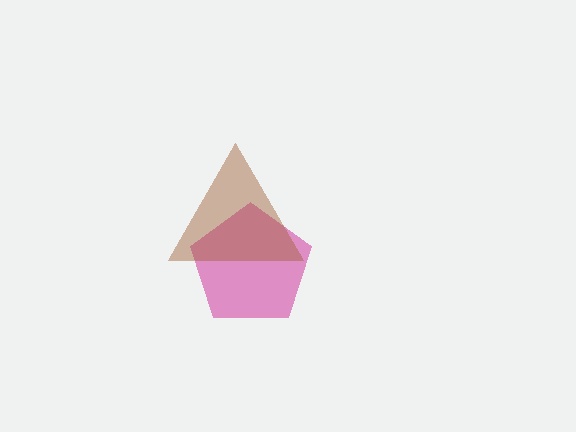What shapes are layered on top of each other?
The layered shapes are: a pink pentagon, a brown triangle.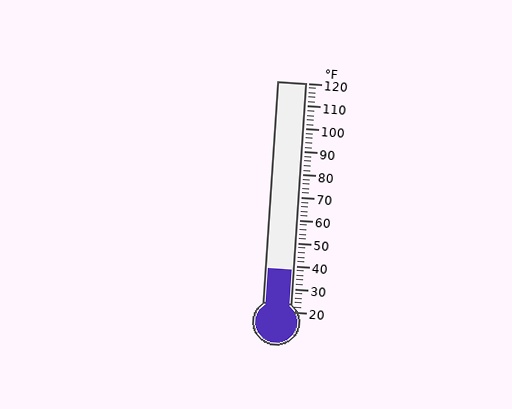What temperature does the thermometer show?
The thermometer shows approximately 38°F.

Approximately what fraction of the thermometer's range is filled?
The thermometer is filled to approximately 20% of its range.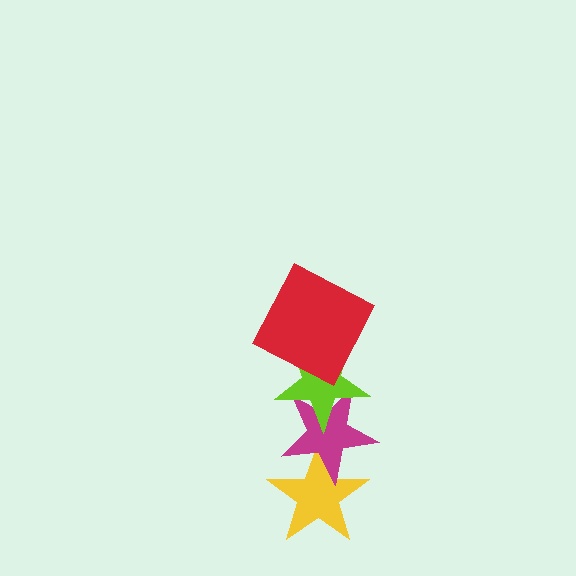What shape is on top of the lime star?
The red square is on top of the lime star.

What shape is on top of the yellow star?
The magenta star is on top of the yellow star.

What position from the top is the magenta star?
The magenta star is 3rd from the top.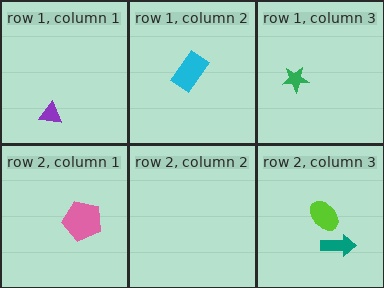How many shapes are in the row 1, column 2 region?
1.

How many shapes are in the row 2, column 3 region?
2.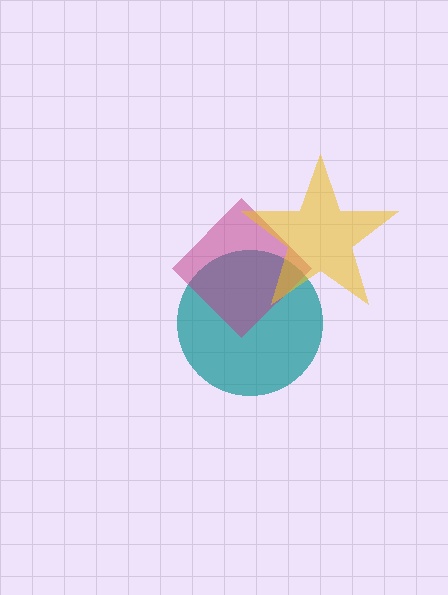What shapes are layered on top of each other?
The layered shapes are: a teal circle, a magenta diamond, a yellow star.